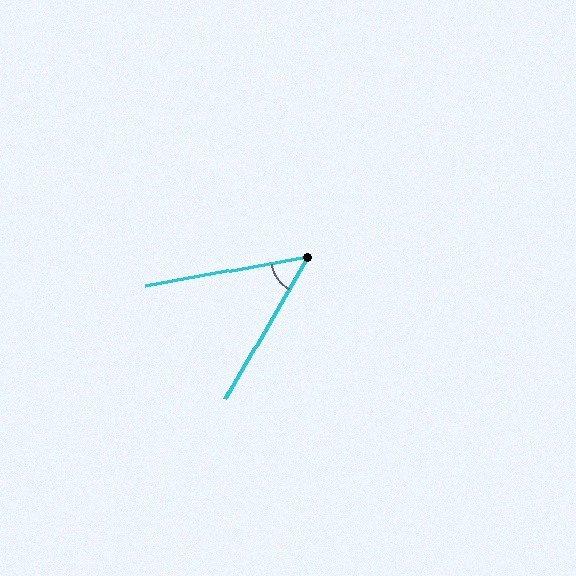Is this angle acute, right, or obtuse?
It is acute.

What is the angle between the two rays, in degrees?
Approximately 50 degrees.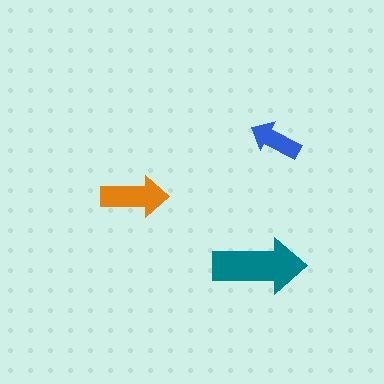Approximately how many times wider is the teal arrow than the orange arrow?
About 1.5 times wider.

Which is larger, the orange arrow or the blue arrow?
The orange one.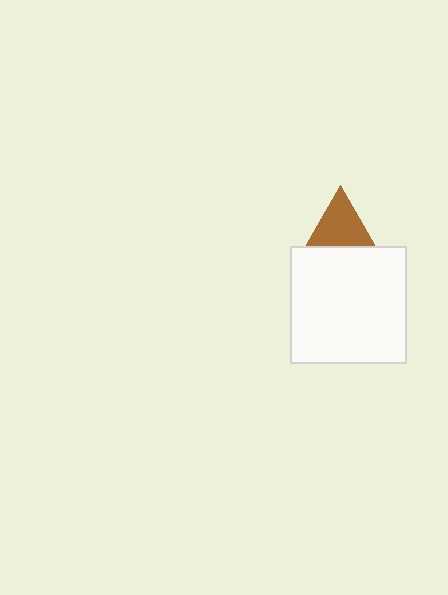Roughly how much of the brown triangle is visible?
About half of it is visible (roughly 57%).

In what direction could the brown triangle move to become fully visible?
The brown triangle could move up. That would shift it out from behind the white square entirely.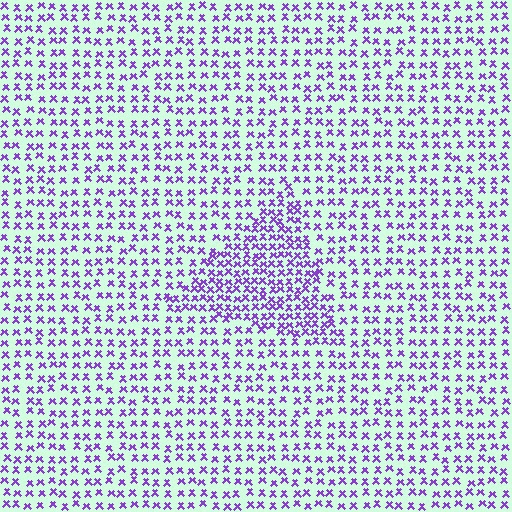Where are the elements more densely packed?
The elements are more densely packed inside the triangle boundary.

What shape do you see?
I see a triangle.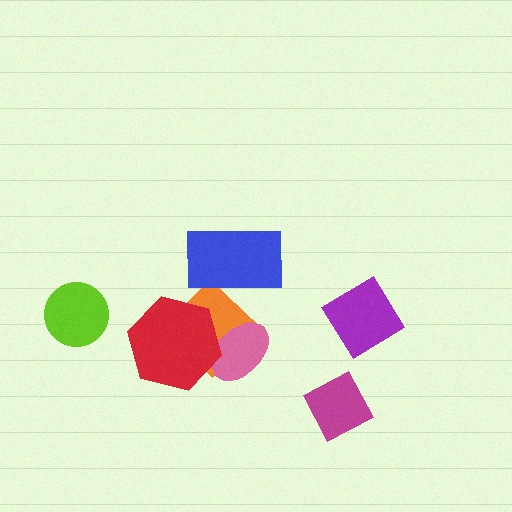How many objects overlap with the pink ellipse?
2 objects overlap with the pink ellipse.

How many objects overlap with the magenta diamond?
0 objects overlap with the magenta diamond.